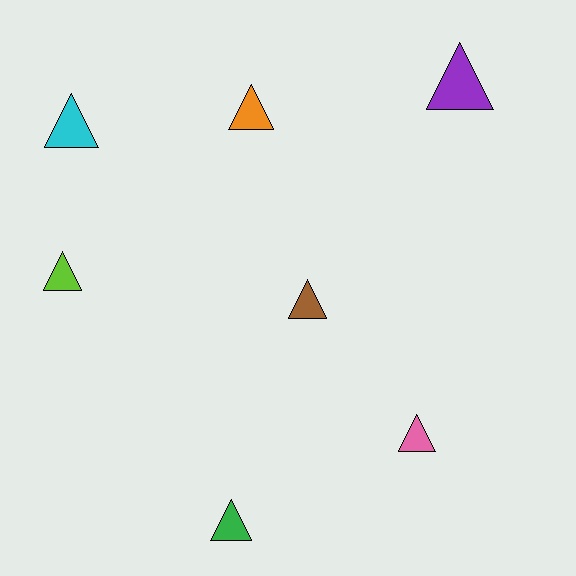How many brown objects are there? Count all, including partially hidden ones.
There is 1 brown object.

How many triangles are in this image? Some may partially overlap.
There are 7 triangles.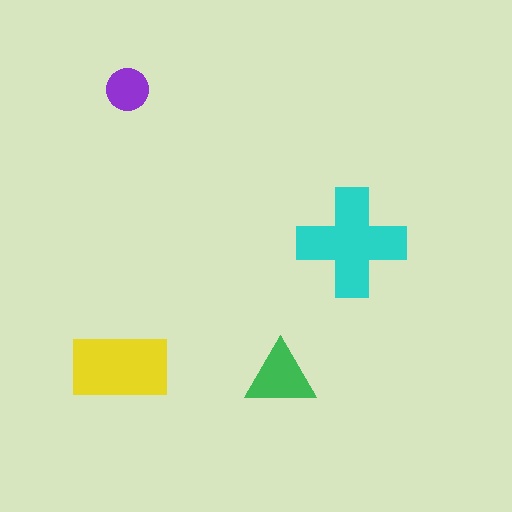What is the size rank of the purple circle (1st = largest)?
4th.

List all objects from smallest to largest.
The purple circle, the green triangle, the yellow rectangle, the cyan cross.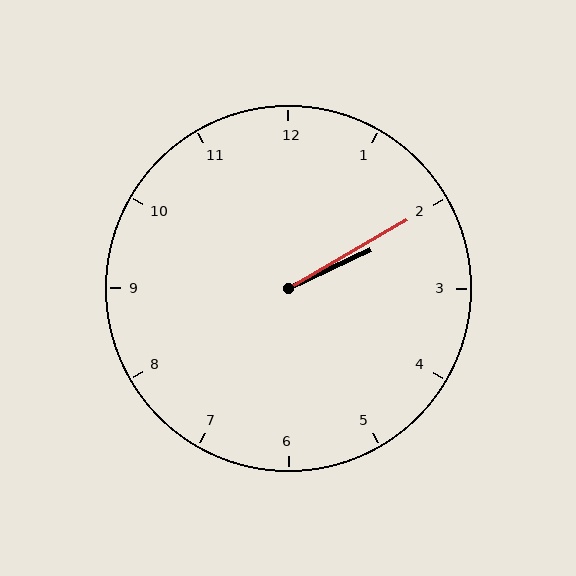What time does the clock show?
2:10.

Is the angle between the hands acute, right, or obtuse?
It is acute.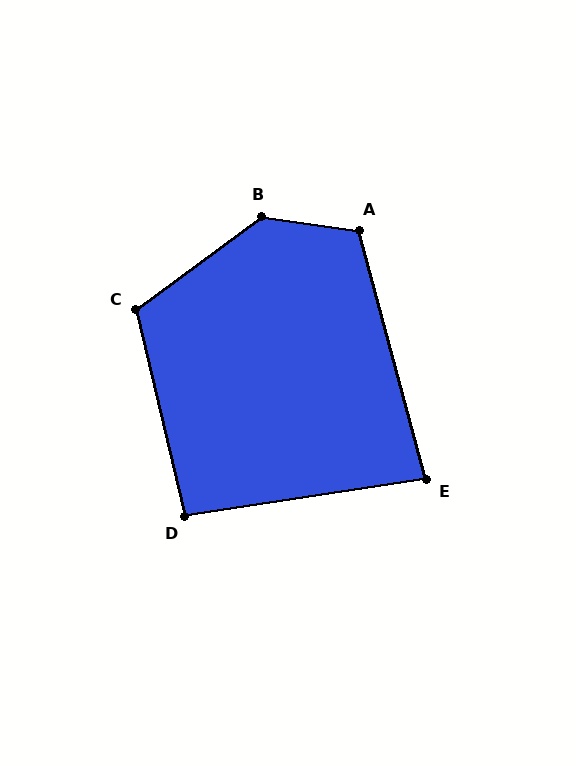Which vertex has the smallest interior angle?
E, at approximately 84 degrees.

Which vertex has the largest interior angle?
B, at approximately 135 degrees.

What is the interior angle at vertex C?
Approximately 113 degrees (obtuse).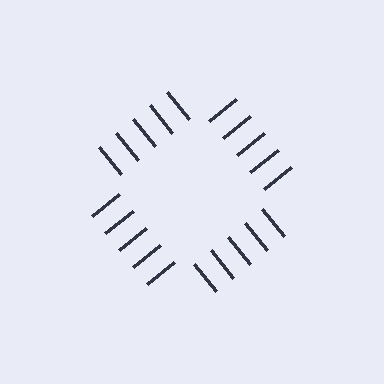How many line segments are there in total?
20 — 5 along each of the 4 edges.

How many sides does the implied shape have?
4 sides — the line-ends trace a square.